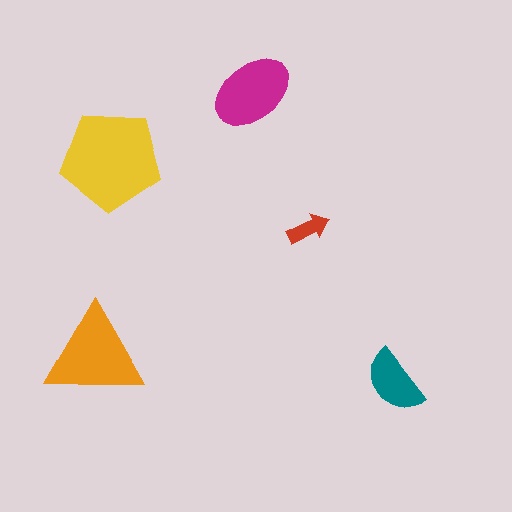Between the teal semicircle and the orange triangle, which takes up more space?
The orange triangle.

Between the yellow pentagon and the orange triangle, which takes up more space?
The yellow pentagon.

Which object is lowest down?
The teal semicircle is bottommost.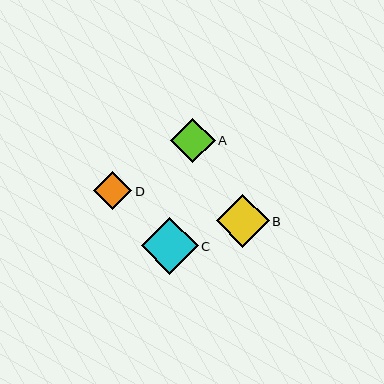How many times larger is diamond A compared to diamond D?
Diamond A is approximately 1.1 times the size of diamond D.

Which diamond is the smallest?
Diamond D is the smallest with a size of approximately 38 pixels.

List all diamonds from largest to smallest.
From largest to smallest: C, B, A, D.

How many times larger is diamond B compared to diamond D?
Diamond B is approximately 1.4 times the size of diamond D.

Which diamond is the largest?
Diamond C is the largest with a size of approximately 57 pixels.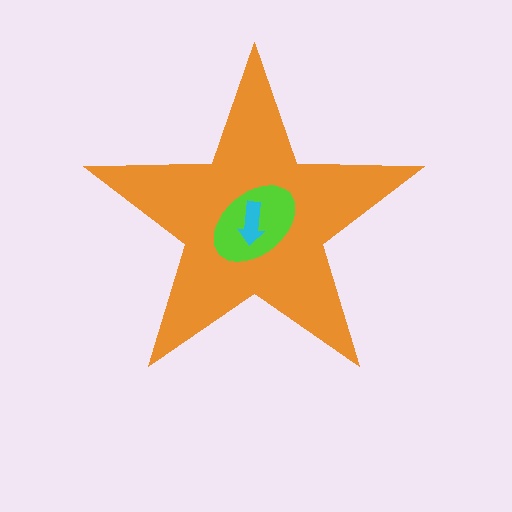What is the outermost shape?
The orange star.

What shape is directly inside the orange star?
The lime ellipse.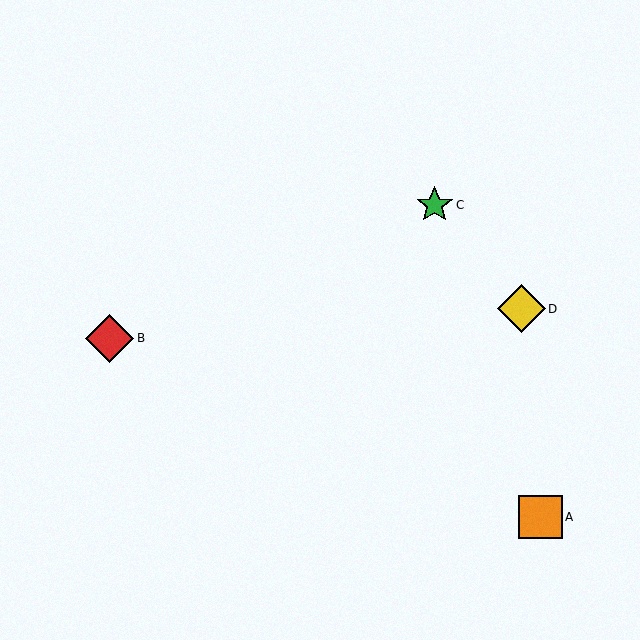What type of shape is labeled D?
Shape D is a yellow diamond.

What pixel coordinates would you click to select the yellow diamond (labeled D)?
Click at (521, 309) to select the yellow diamond D.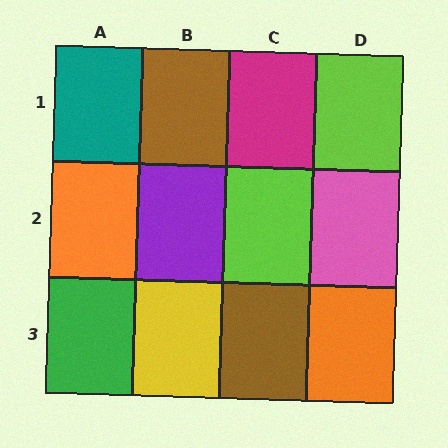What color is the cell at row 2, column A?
Orange.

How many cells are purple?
1 cell is purple.